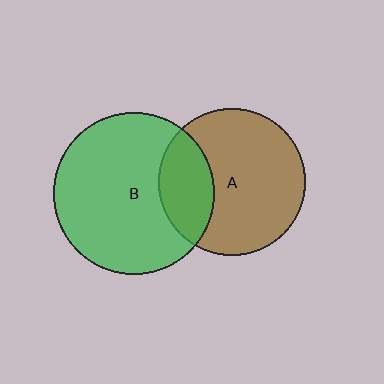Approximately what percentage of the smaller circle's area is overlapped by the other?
Approximately 25%.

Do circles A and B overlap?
Yes.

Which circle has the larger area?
Circle B (green).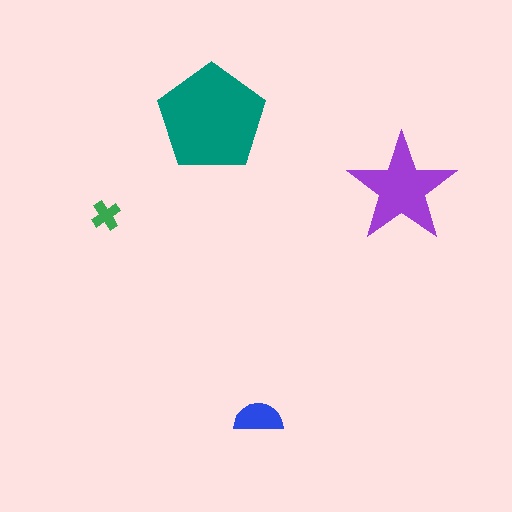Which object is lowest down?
The blue semicircle is bottommost.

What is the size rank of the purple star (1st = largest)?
2nd.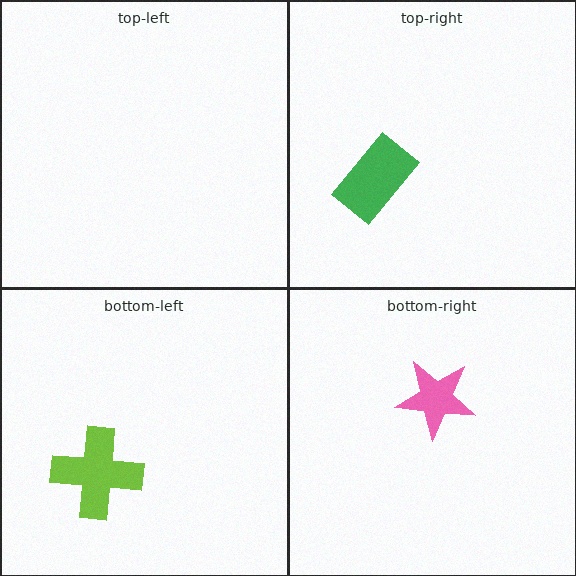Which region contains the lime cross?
The bottom-left region.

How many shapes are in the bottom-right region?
1.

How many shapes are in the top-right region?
1.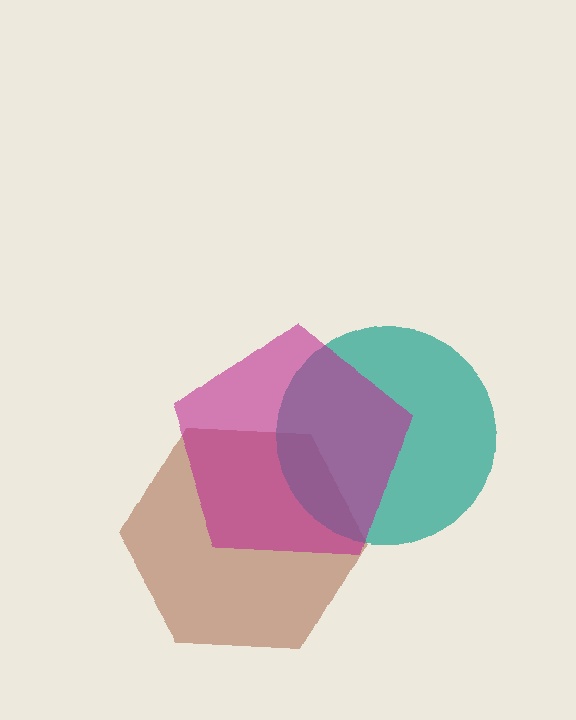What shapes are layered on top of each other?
The layered shapes are: a brown hexagon, a teal circle, a magenta pentagon.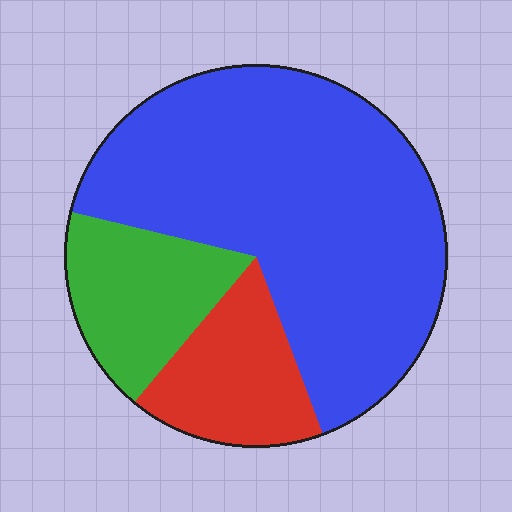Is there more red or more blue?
Blue.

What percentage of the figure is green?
Green takes up about one sixth (1/6) of the figure.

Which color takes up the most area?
Blue, at roughly 65%.